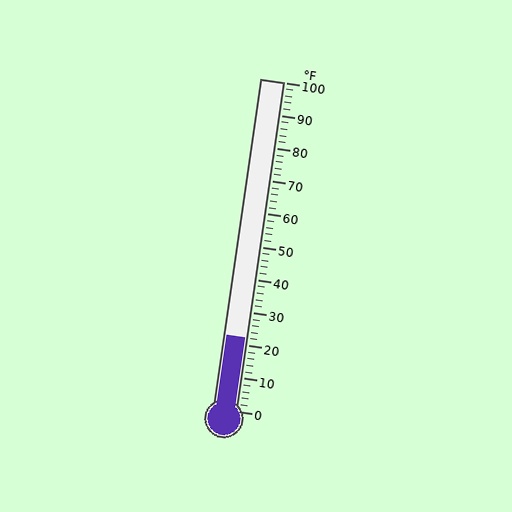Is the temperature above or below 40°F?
The temperature is below 40°F.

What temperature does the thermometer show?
The thermometer shows approximately 22°F.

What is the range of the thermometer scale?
The thermometer scale ranges from 0°F to 100°F.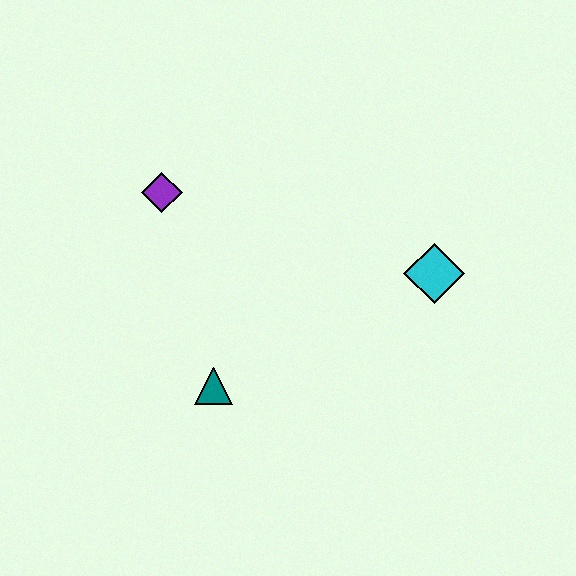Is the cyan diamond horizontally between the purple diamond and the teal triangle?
No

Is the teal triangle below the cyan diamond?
Yes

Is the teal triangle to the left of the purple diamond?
No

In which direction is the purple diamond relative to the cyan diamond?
The purple diamond is to the left of the cyan diamond.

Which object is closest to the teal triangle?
The purple diamond is closest to the teal triangle.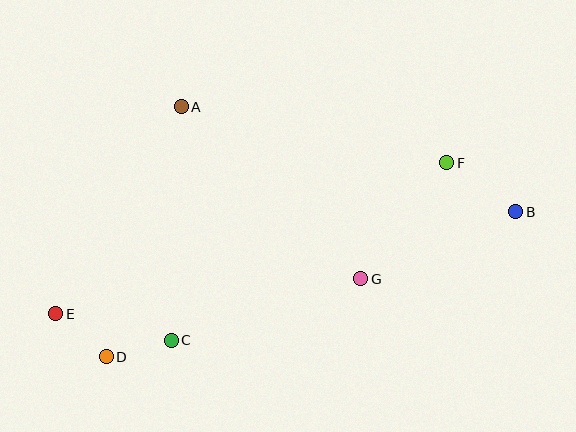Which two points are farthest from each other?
Points B and E are farthest from each other.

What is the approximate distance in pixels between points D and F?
The distance between D and F is approximately 392 pixels.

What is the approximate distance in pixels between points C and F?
The distance between C and F is approximately 328 pixels.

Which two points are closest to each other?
Points D and E are closest to each other.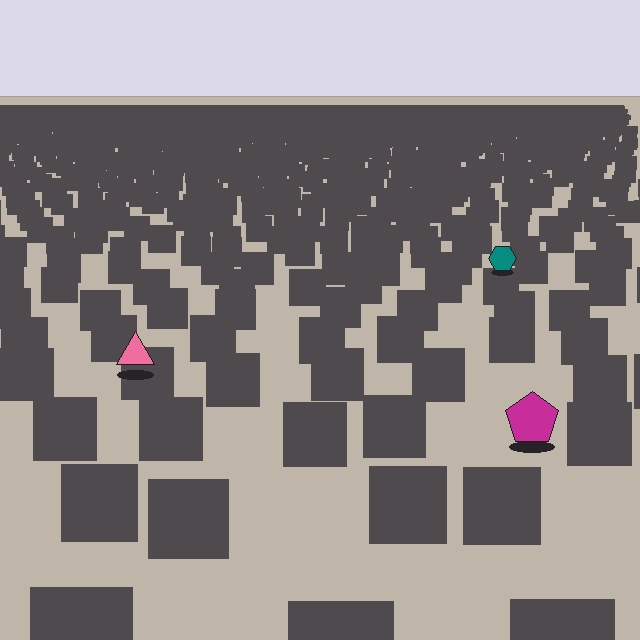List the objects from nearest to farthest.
From nearest to farthest: the magenta pentagon, the pink triangle, the teal hexagon.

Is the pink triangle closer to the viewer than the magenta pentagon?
No. The magenta pentagon is closer — you can tell from the texture gradient: the ground texture is coarser near it.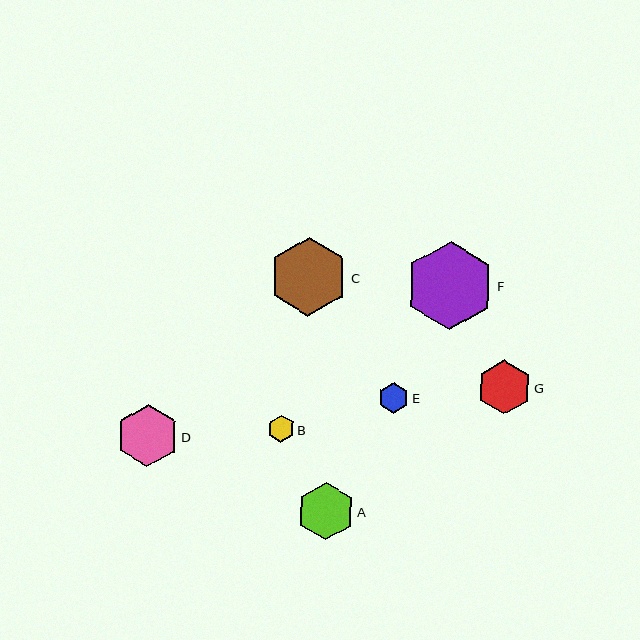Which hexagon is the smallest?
Hexagon B is the smallest with a size of approximately 27 pixels.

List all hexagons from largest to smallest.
From largest to smallest: F, C, D, A, G, E, B.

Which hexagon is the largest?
Hexagon F is the largest with a size of approximately 88 pixels.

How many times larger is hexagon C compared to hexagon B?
Hexagon C is approximately 2.9 times the size of hexagon B.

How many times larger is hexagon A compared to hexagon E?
Hexagon A is approximately 1.9 times the size of hexagon E.